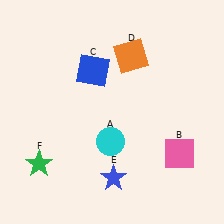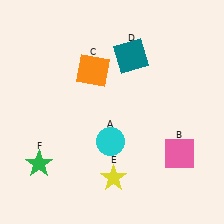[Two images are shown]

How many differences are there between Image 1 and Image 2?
There are 3 differences between the two images.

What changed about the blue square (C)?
In Image 1, C is blue. In Image 2, it changed to orange.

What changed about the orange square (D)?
In Image 1, D is orange. In Image 2, it changed to teal.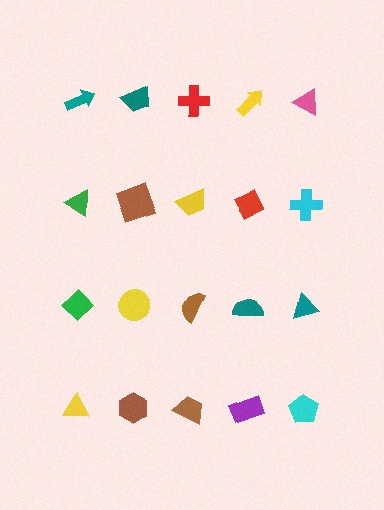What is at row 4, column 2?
A brown hexagon.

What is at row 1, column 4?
A yellow arrow.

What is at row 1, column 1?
A teal arrow.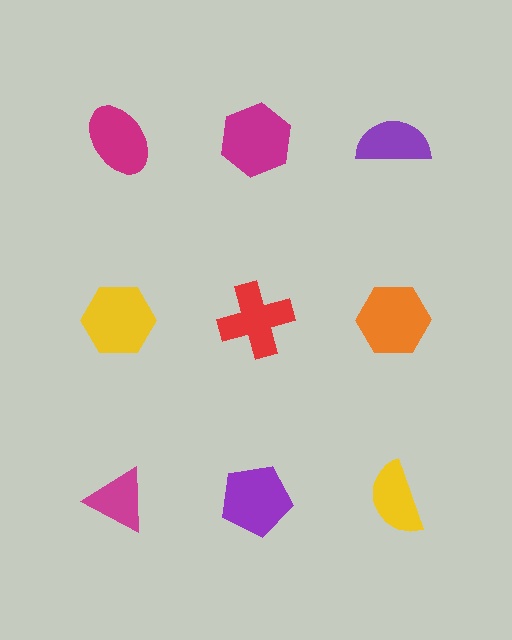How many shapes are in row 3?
3 shapes.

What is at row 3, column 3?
A yellow semicircle.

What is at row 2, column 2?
A red cross.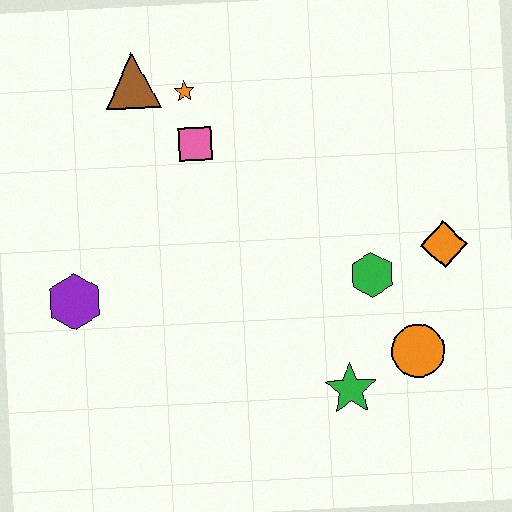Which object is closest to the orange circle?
The green star is closest to the orange circle.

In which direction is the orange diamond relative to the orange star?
The orange diamond is to the right of the orange star.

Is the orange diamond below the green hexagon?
No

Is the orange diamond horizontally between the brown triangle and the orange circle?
No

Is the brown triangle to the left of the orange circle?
Yes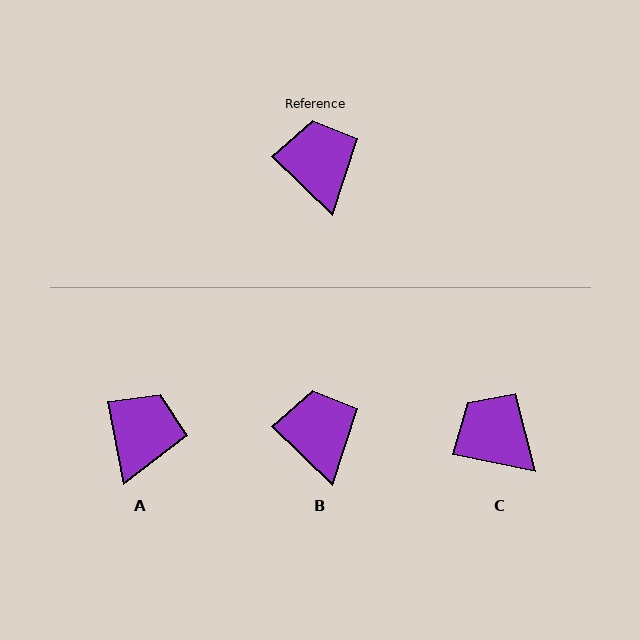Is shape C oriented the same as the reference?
No, it is off by about 32 degrees.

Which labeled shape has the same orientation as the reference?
B.